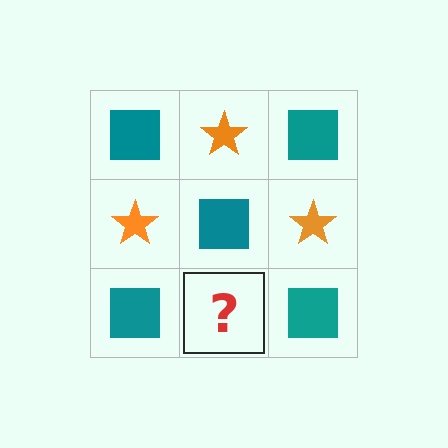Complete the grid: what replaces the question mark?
The question mark should be replaced with an orange star.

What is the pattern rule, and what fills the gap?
The rule is that it alternates teal square and orange star in a checkerboard pattern. The gap should be filled with an orange star.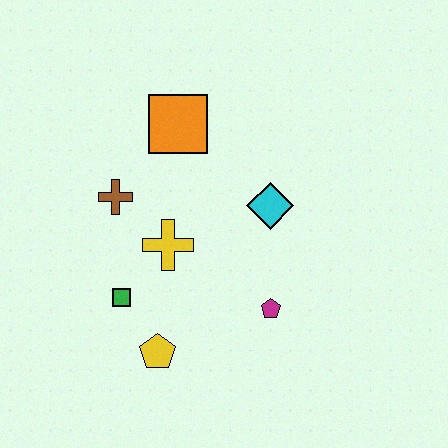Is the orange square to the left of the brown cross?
No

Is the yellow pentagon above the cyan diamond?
No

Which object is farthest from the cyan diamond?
The yellow pentagon is farthest from the cyan diamond.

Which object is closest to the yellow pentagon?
The green square is closest to the yellow pentagon.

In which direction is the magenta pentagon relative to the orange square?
The magenta pentagon is below the orange square.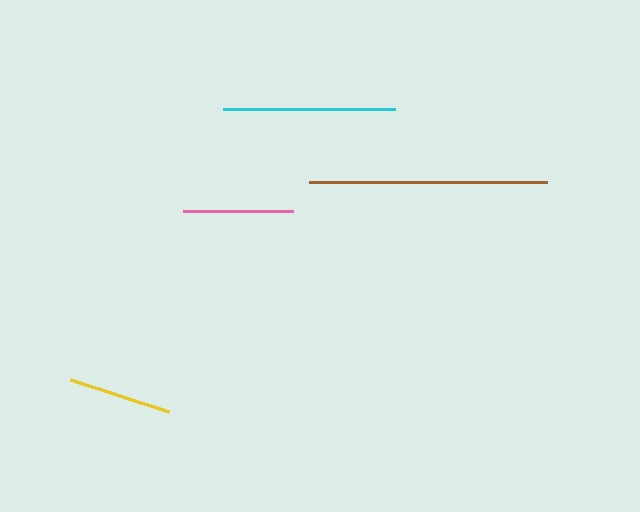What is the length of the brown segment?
The brown segment is approximately 237 pixels long.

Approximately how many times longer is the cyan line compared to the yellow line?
The cyan line is approximately 1.7 times the length of the yellow line.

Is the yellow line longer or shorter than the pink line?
The pink line is longer than the yellow line.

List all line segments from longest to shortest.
From longest to shortest: brown, cyan, pink, yellow.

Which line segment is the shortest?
The yellow line is the shortest at approximately 103 pixels.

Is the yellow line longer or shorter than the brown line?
The brown line is longer than the yellow line.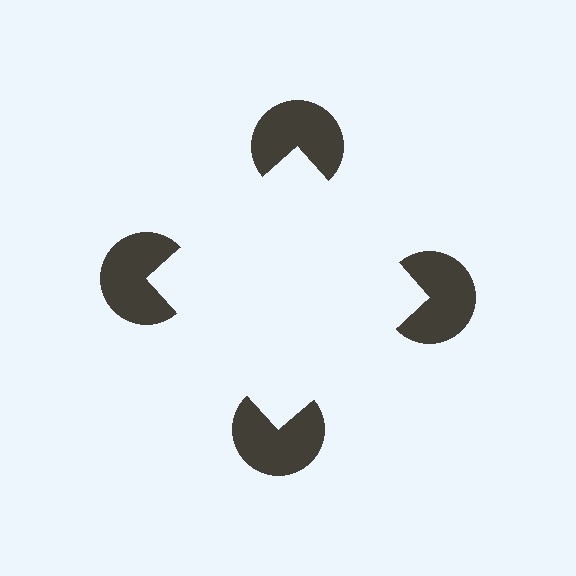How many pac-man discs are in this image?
There are 4 — one at each vertex of the illusory square.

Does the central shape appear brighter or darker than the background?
It typically appears slightly brighter than the background, even though no actual brightness change is drawn.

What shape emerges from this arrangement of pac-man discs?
An illusory square — its edges are inferred from the aligned wedge cuts in the pac-man discs, not physically drawn.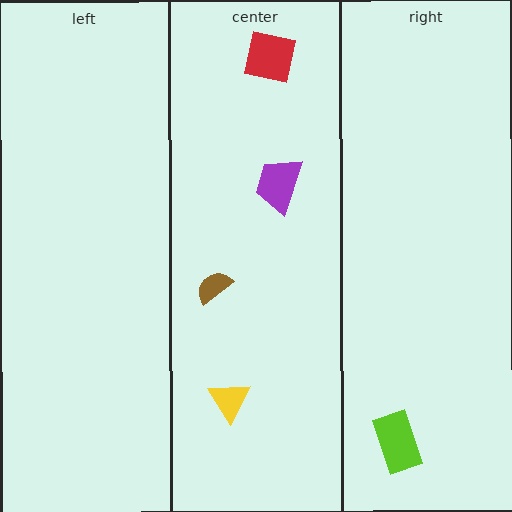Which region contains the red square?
The center region.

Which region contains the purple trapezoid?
The center region.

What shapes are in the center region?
The red square, the brown semicircle, the yellow triangle, the purple trapezoid.